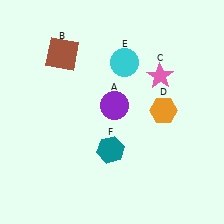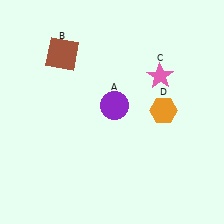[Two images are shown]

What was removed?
The teal hexagon (F), the cyan circle (E) were removed in Image 2.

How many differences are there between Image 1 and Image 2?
There are 2 differences between the two images.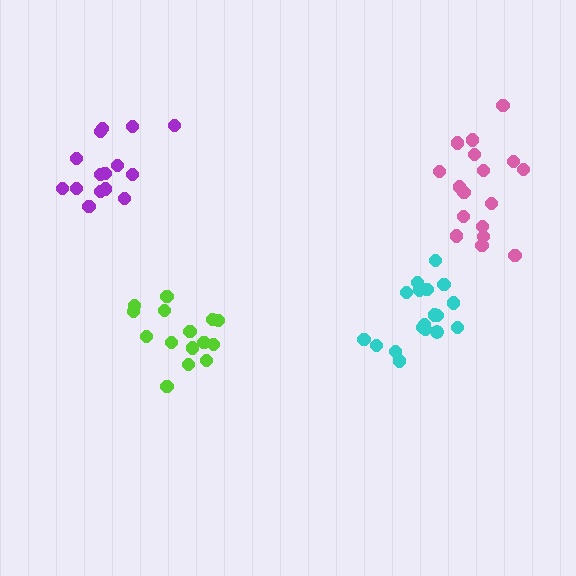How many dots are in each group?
Group 1: 18 dots, Group 2: 15 dots, Group 3: 17 dots, Group 4: 15 dots (65 total).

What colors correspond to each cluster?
The clusters are colored: cyan, lime, pink, purple.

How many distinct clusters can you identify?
There are 4 distinct clusters.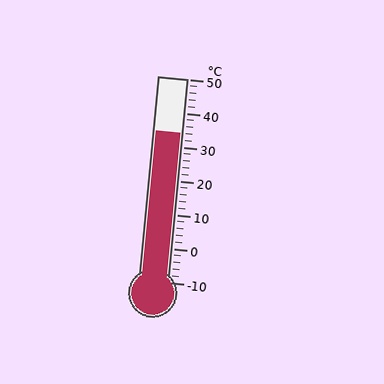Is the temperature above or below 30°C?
The temperature is above 30°C.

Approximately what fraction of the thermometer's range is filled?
The thermometer is filled to approximately 75% of its range.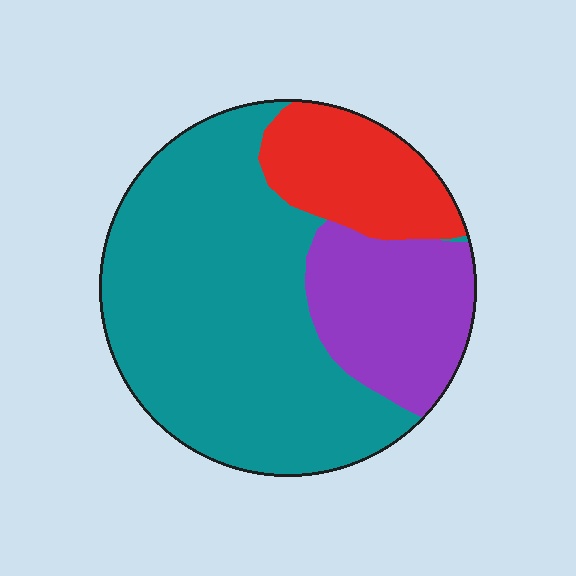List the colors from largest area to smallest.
From largest to smallest: teal, purple, red.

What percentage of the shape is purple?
Purple takes up about one fifth (1/5) of the shape.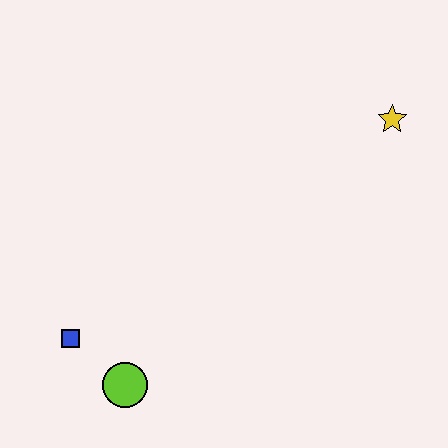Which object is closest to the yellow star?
The lime circle is closest to the yellow star.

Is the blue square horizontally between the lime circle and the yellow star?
No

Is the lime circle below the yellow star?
Yes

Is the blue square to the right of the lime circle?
No